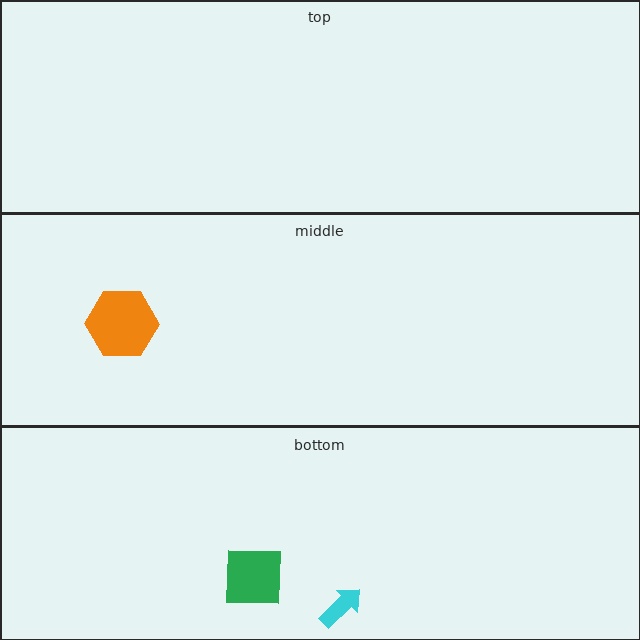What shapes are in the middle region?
The orange hexagon.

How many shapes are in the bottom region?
2.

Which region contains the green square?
The bottom region.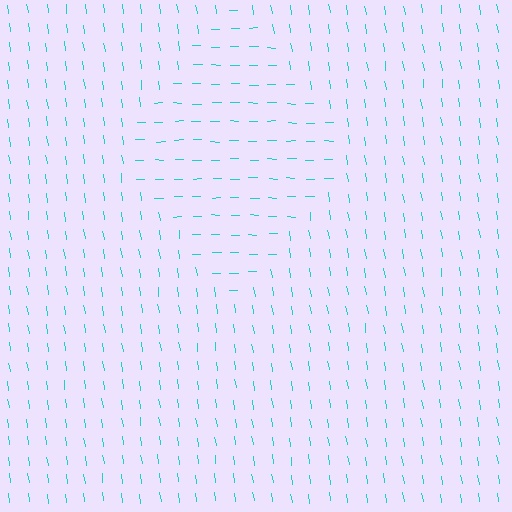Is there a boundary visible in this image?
Yes, there is a texture boundary formed by a change in line orientation.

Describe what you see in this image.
The image is filled with small cyan line segments. A diamond region in the image has lines oriented differently from the surrounding lines, creating a visible texture boundary.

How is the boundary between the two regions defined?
The boundary is defined purely by a change in line orientation (approximately 81 degrees difference). All lines are the same color and thickness.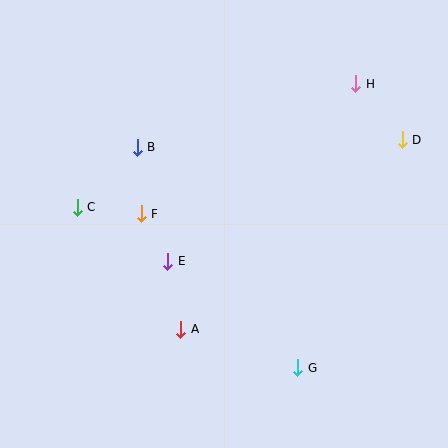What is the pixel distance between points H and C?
The distance between H and C is 304 pixels.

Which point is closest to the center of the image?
Point E at (168, 261) is closest to the center.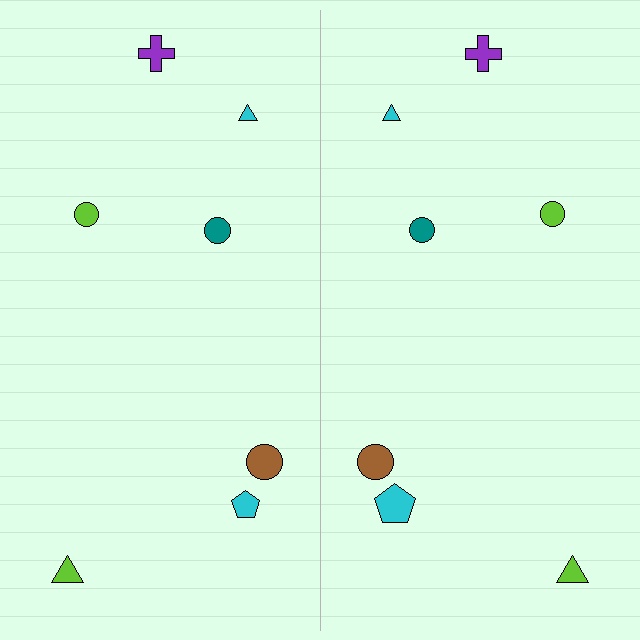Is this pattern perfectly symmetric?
No, the pattern is not perfectly symmetric. The cyan pentagon on the right side has a different size than its mirror counterpart.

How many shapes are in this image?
There are 14 shapes in this image.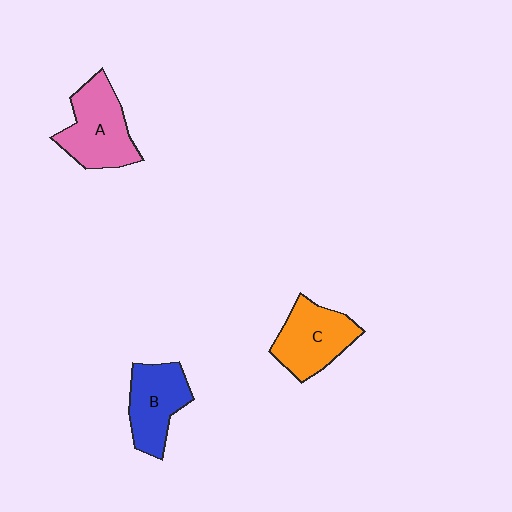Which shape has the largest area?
Shape A (pink).